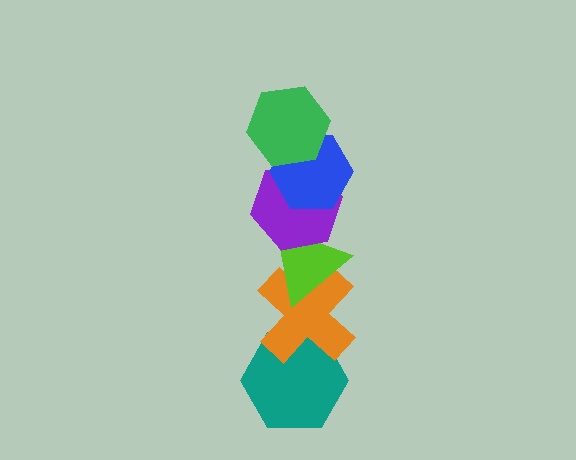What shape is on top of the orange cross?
The lime triangle is on top of the orange cross.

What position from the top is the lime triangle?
The lime triangle is 4th from the top.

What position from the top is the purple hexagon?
The purple hexagon is 3rd from the top.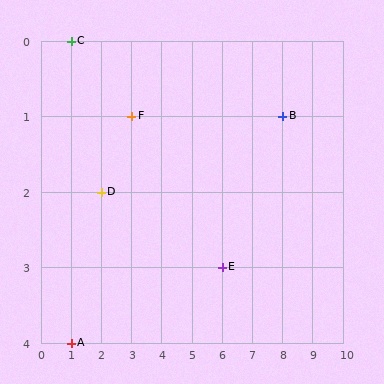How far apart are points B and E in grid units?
Points B and E are 2 columns and 2 rows apart (about 2.8 grid units diagonally).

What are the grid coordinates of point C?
Point C is at grid coordinates (1, 0).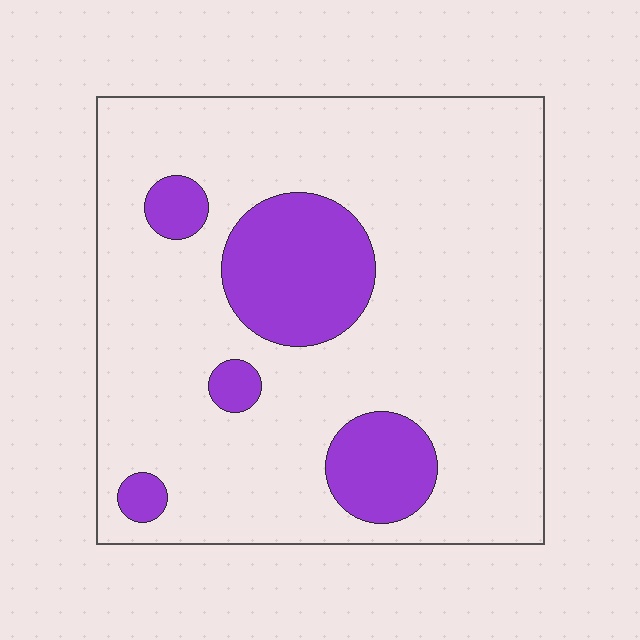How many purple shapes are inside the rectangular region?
5.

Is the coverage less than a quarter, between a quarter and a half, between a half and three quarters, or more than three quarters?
Less than a quarter.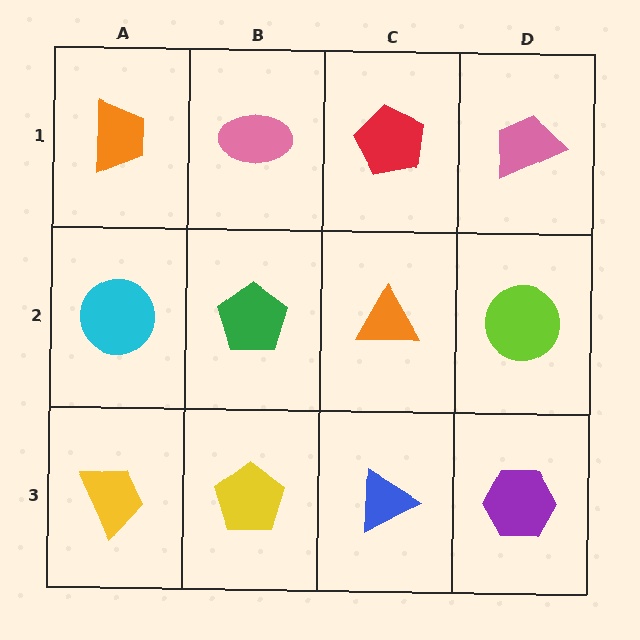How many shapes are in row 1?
4 shapes.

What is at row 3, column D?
A purple hexagon.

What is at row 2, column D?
A lime circle.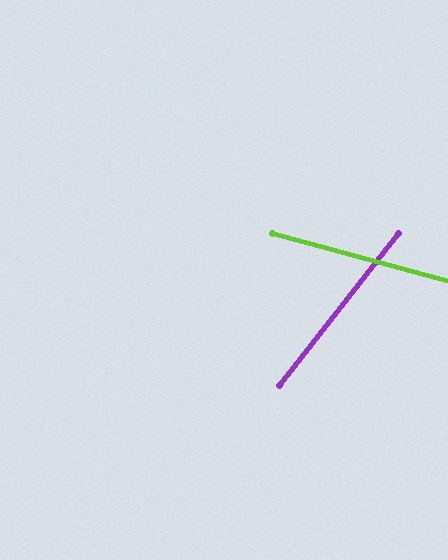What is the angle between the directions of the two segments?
Approximately 67 degrees.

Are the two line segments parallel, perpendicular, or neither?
Neither parallel nor perpendicular — they differ by about 67°.